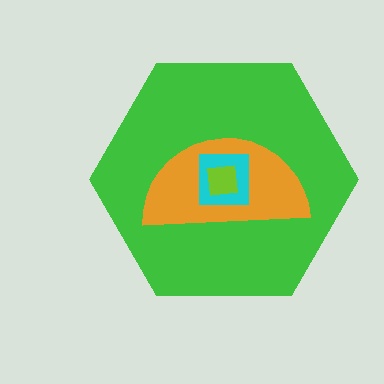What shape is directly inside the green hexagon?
The orange semicircle.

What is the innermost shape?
The lime square.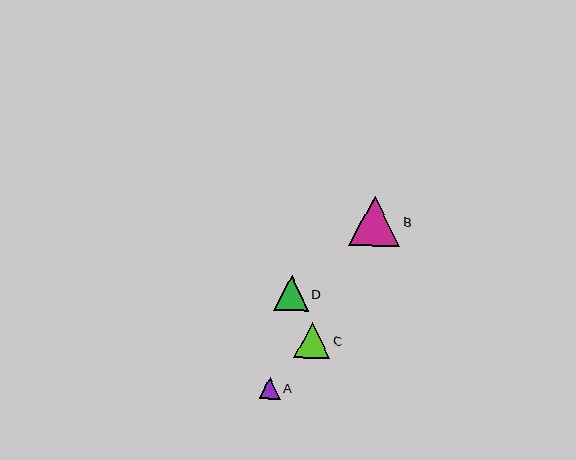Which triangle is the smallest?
Triangle A is the smallest with a size of approximately 21 pixels.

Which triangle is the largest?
Triangle B is the largest with a size of approximately 51 pixels.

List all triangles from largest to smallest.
From largest to smallest: B, C, D, A.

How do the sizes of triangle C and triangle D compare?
Triangle C and triangle D are approximately the same size.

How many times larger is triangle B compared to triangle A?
Triangle B is approximately 2.4 times the size of triangle A.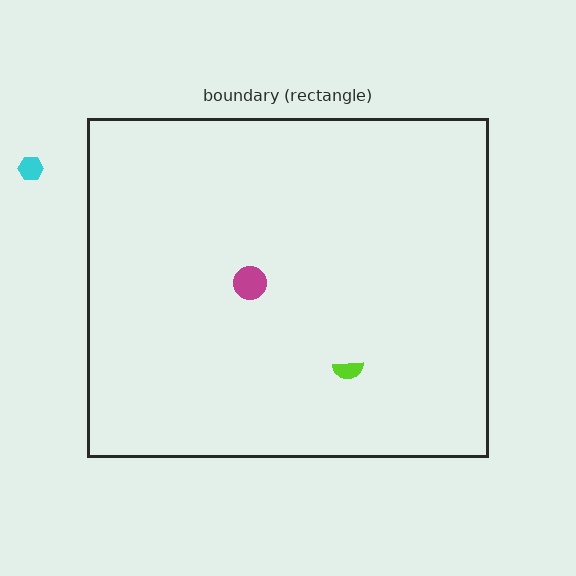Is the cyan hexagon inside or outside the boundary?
Outside.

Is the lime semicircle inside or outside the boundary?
Inside.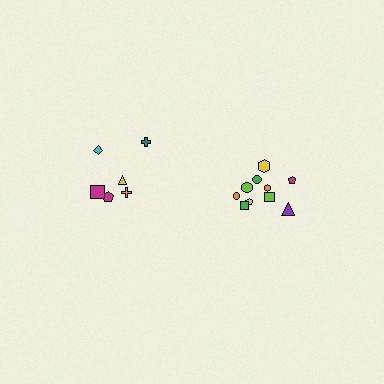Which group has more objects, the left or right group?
The right group.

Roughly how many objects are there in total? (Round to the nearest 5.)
Roughly 15 objects in total.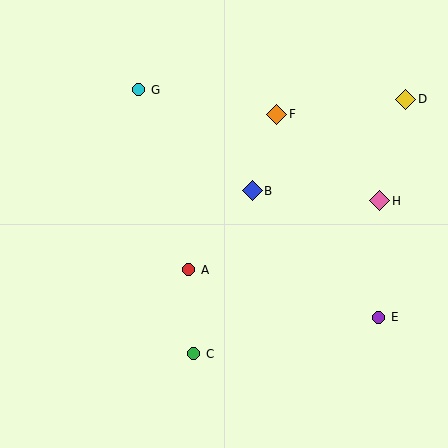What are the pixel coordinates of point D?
Point D is at (406, 99).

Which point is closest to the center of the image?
Point B at (252, 191) is closest to the center.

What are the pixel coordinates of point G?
Point G is at (139, 90).